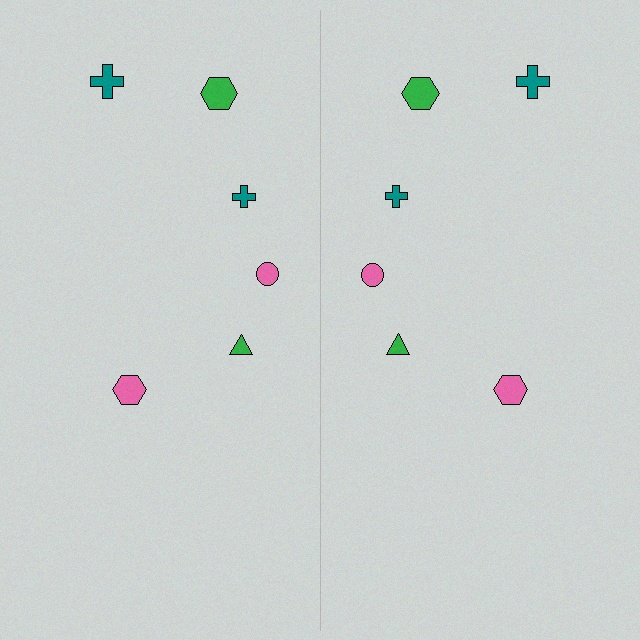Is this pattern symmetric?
Yes, this pattern has bilateral (reflection) symmetry.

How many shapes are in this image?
There are 12 shapes in this image.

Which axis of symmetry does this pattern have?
The pattern has a vertical axis of symmetry running through the center of the image.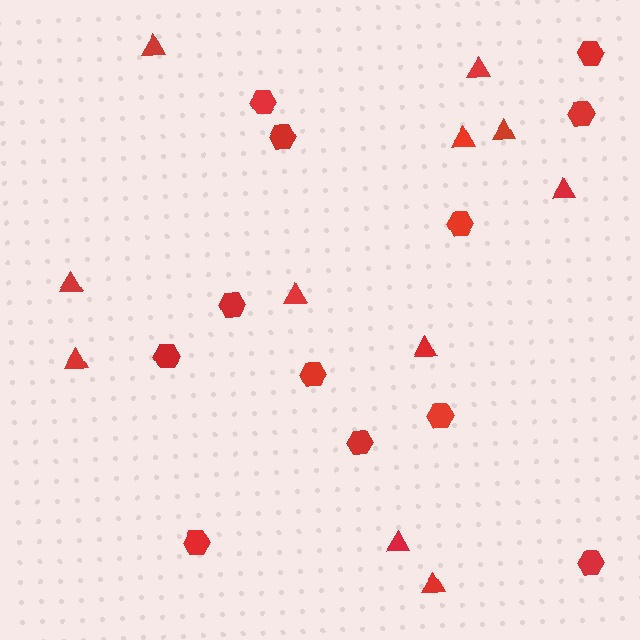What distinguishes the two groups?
There are 2 groups: one group of hexagons (12) and one group of triangles (11).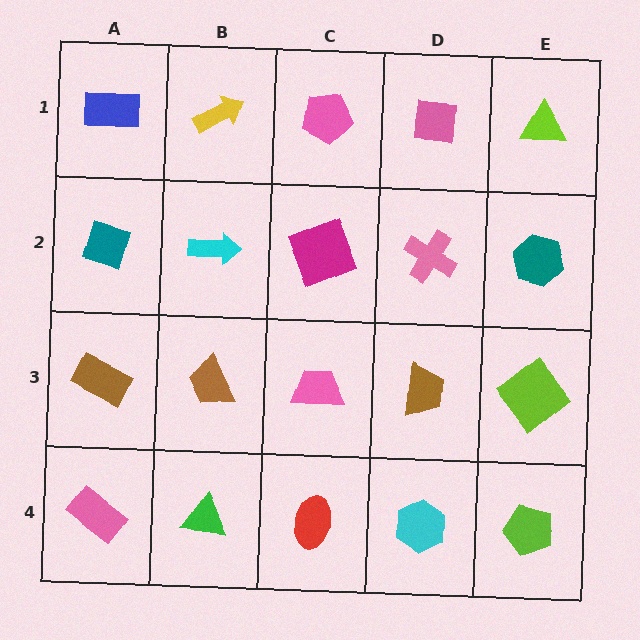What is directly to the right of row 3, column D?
A lime diamond.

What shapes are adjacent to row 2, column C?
A pink pentagon (row 1, column C), a pink trapezoid (row 3, column C), a cyan arrow (row 2, column B), a pink cross (row 2, column D).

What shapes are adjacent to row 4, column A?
A brown rectangle (row 3, column A), a green triangle (row 4, column B).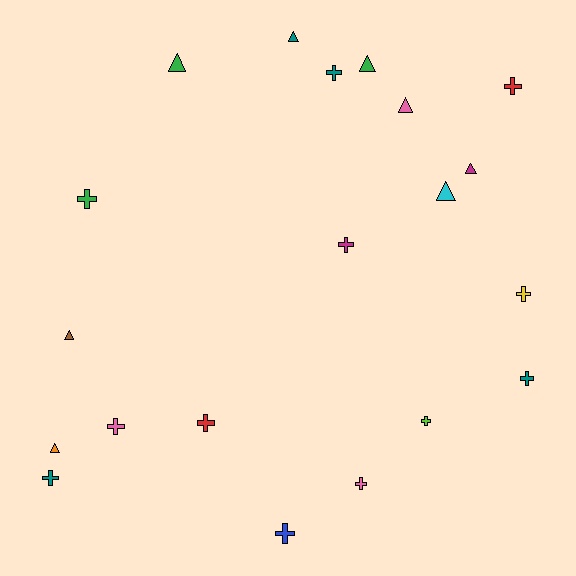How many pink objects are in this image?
There are 3 pink objects.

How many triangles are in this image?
There are 8 triangles.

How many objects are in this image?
There are 20 objects.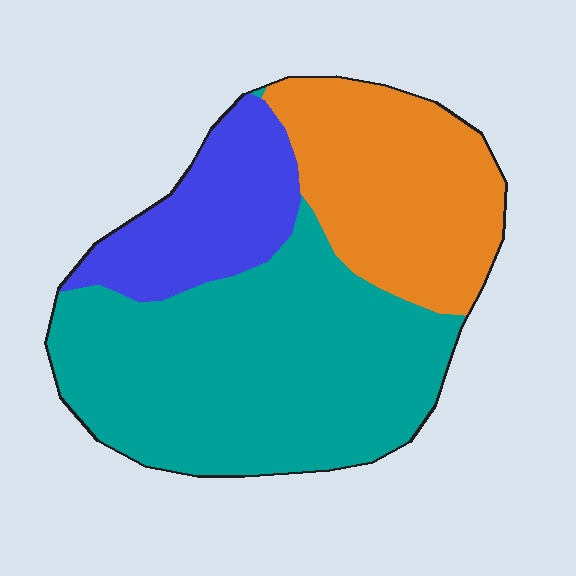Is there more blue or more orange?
Orange.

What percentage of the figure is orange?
Orange takes up about one quarter (1/4) of the figure.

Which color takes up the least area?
Blue, at roughly 20%.